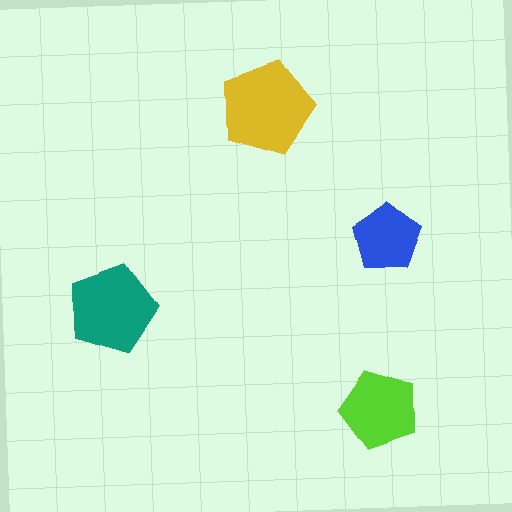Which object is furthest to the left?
The teal pentagon is leftmost.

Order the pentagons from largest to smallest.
the yellow one, the teal one, the lime one, the blue one.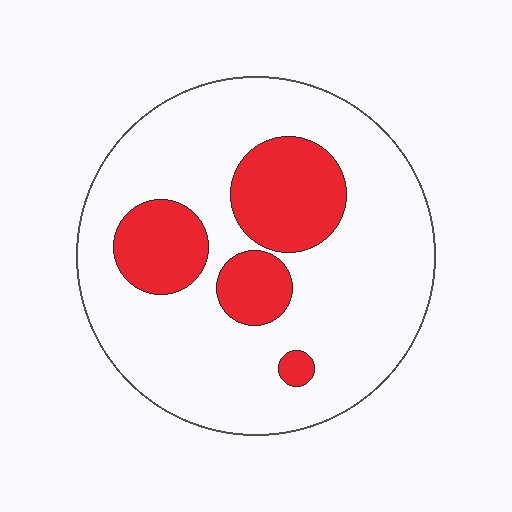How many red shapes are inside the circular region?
4.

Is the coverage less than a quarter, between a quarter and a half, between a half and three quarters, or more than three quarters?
Less than a quarter.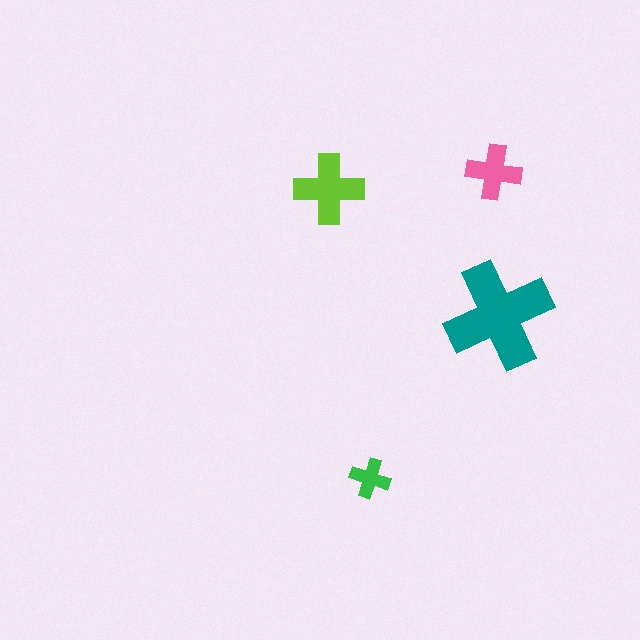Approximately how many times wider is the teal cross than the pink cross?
About 2 times wider.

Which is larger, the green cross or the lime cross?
The lime one.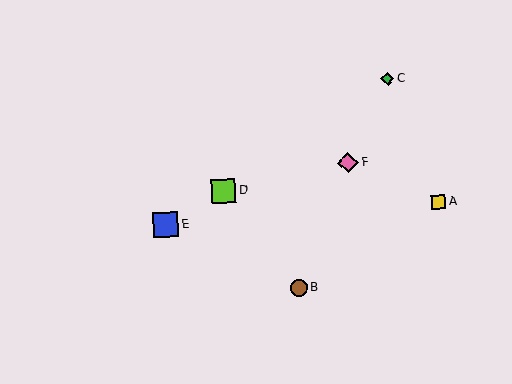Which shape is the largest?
The blue square (labeled E) is the largest.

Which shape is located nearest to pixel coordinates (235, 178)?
The lime square (labeled D) at (223, 191) is nearest to that location.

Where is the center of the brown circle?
The center of the brown circle is at (299, 288).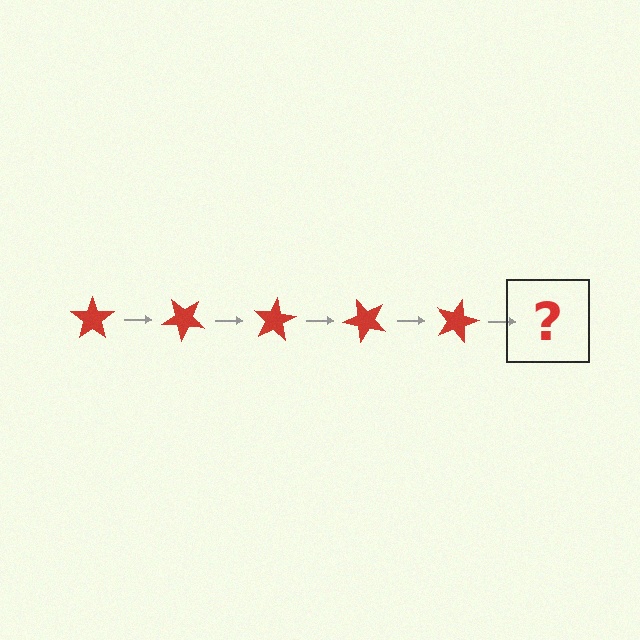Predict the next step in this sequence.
The next step is a red star rotated 200 degrees.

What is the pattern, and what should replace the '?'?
The pattern is that the star rotates 40 degrees each step. The '?' should be a red star rotated 200 degrees.